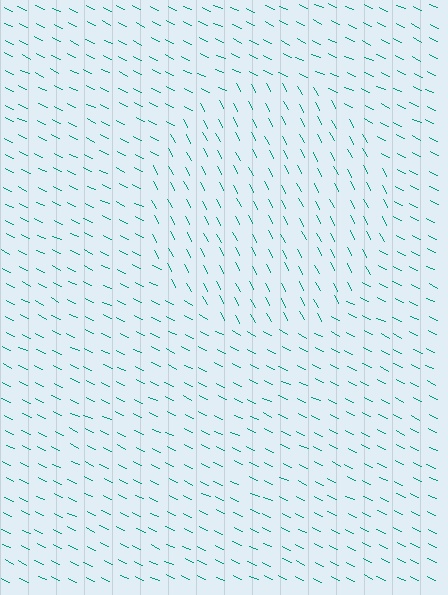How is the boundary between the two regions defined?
The boundary is defined purely by a change in line orientation (approximately 36 degrees difference). All lines are the same color and thickness.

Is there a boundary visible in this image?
Yes, there is a texture boundary formed by a change in line orientation.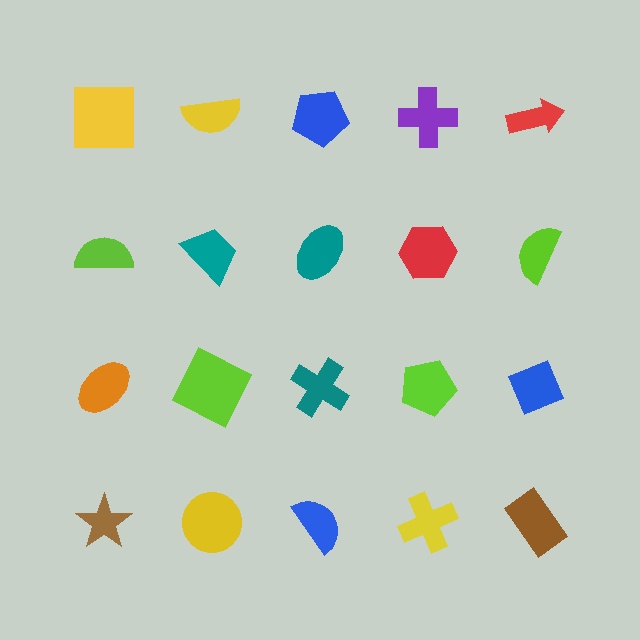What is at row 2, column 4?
A red hexagon.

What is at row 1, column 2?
A yellow semicircle.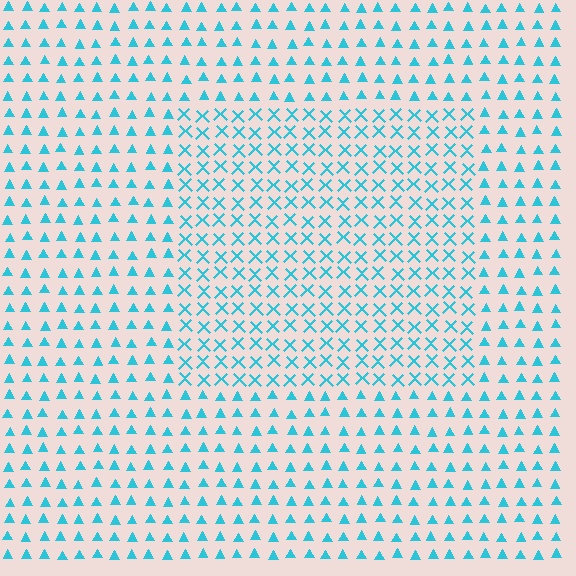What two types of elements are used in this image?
The image uses X marks inside the rectangle region and triangles outside it.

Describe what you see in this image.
The image is filled with small cyan elements arranged in a uniform grid. A rectangle-shaped region contains X marks, while the surrounding area contains triangles. The boundary is defined purely by the change in element shape.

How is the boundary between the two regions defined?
The boundary is defined by a change in element shape: X marks inside vs. triangles outside. All elements share the same color and spacing.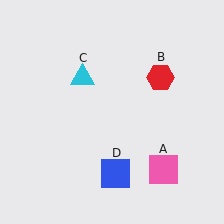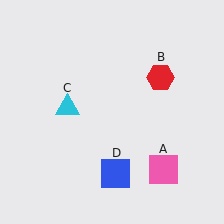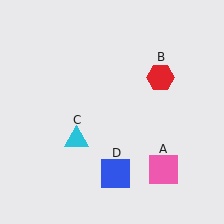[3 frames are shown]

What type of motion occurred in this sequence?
The cyan triangle (object C) rotated counterclockwise around the center of the scene.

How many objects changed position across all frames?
1 object changed position: cyan triangle (object C).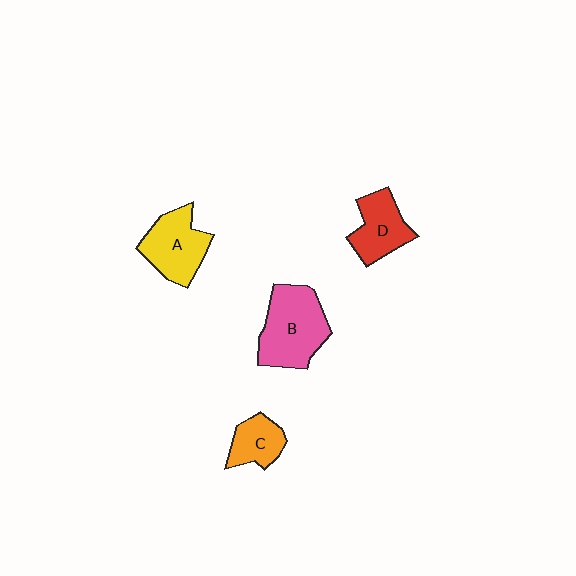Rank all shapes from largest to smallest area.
From largest to smallest: B (pink), A (yellow), D (red), C (orange).